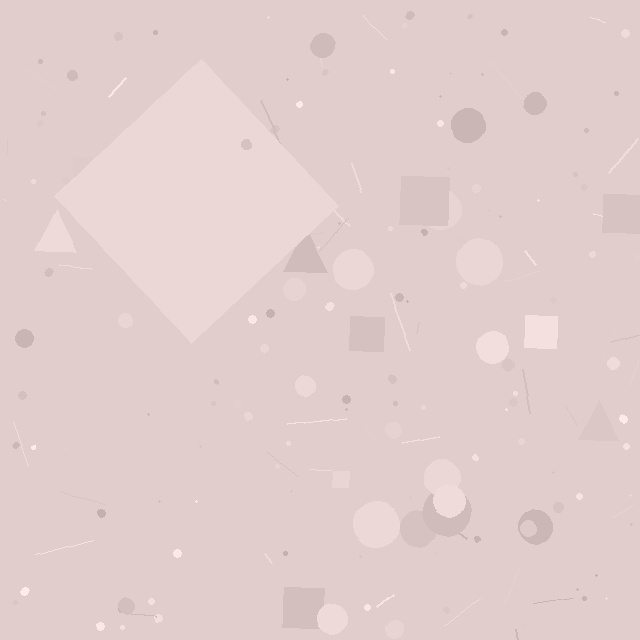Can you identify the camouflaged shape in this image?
The camouflaged shape is a diamond.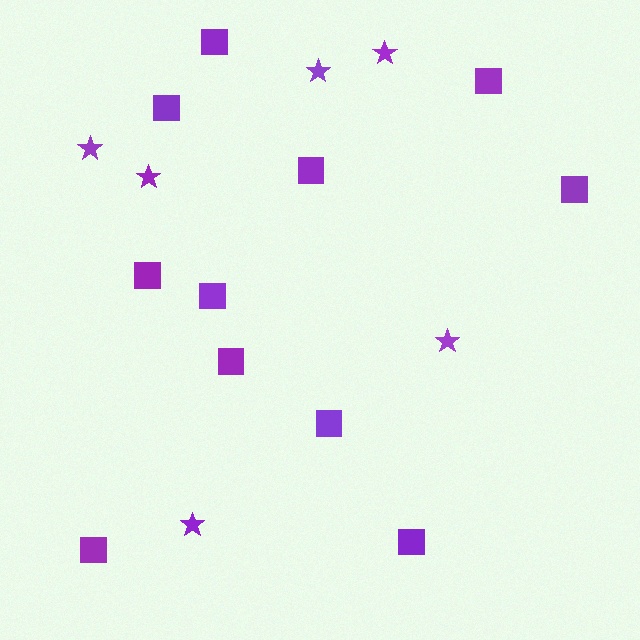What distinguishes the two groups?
There are 2 groups: one group of squares (11) and one group of stars (6).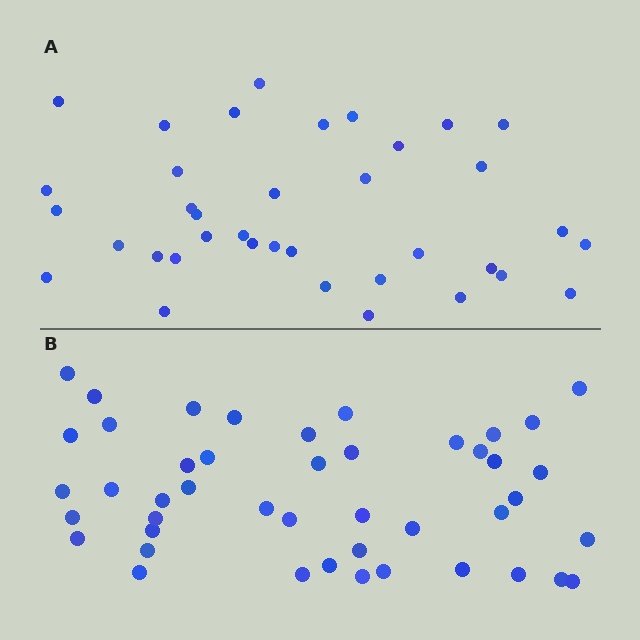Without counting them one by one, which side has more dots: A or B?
Region B (the bottom region) has more dots.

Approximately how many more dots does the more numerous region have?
Region B has roughly 8 or so more dots than region A.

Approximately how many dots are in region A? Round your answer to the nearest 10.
About 40 dots. (The exact count is 37, which rounds to 40.)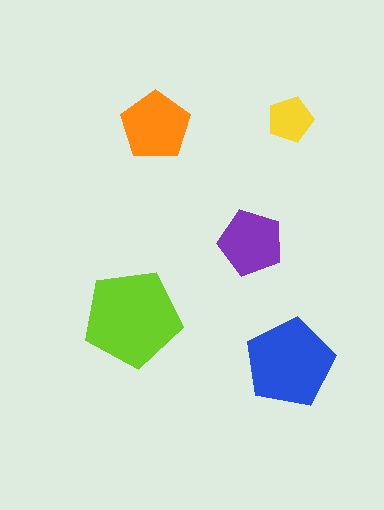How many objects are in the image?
There are 5 objects in the image.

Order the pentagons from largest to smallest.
the lime one, the blue one, the orange one, the purple one, the yellow one.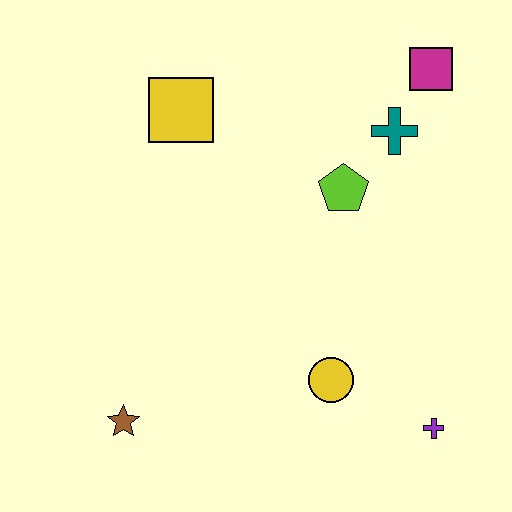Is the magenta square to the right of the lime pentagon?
Yes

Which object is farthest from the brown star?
The magenta square is farthest from the brown star.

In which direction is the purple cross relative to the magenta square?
The purple cross is below the magenta square.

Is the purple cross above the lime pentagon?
No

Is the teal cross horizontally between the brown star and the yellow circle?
No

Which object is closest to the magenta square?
The teal cross is closest to the magenta square.